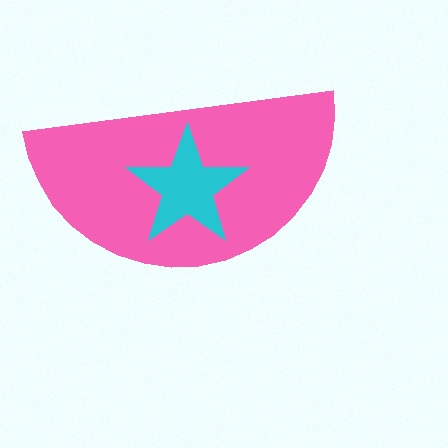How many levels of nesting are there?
2.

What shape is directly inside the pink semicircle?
The cyan star.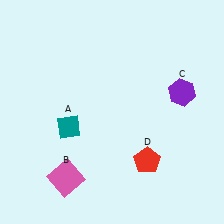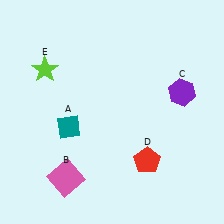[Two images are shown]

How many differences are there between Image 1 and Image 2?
There is 1 difference between the two images.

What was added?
A lime star (E) was added in Image 2.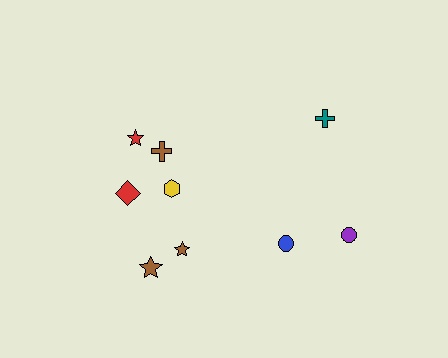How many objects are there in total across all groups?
There are 9 objects.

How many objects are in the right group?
There are 3 objects.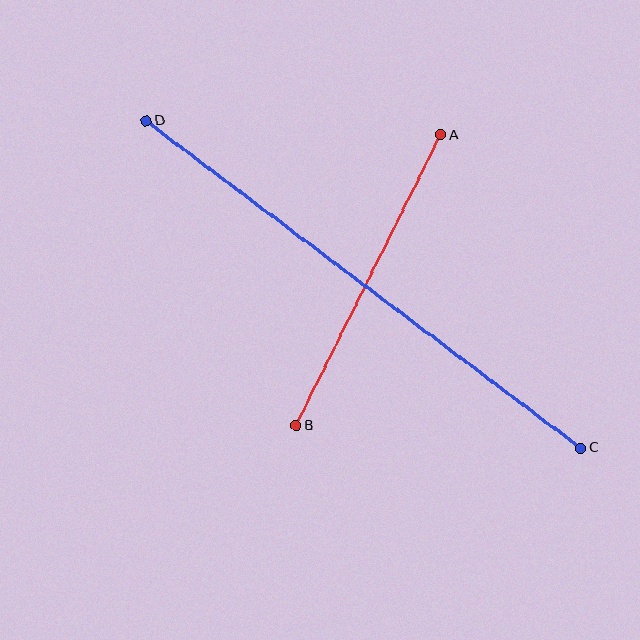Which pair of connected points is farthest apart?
Points C and D are farthest apart.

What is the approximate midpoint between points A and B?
The midpoint is at approximately (369, 280) pixels.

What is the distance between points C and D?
The distance is approximately 544 pixels.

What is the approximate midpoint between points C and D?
The midpoint is at approximately (364, 284) pixels.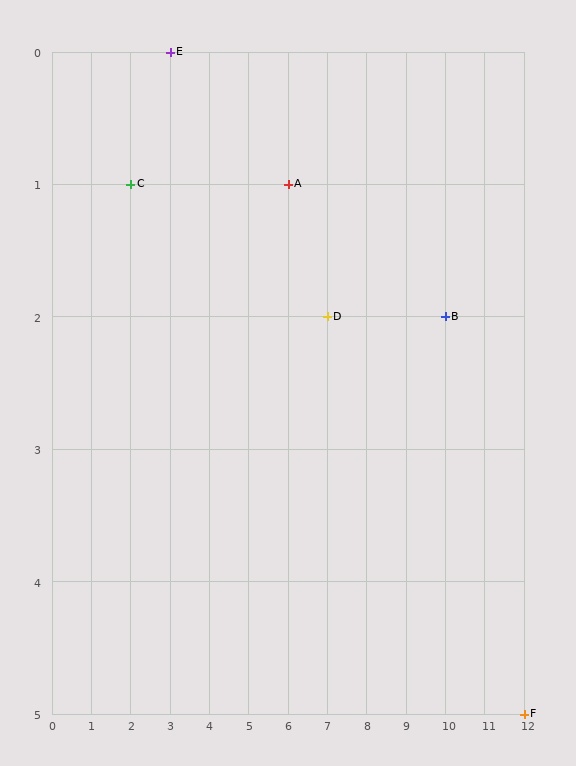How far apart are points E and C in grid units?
Points E and C are 1 column and 1 row apart (about 1.4 grid units diagonally).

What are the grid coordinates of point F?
Point F is at grid coordinates (12, 5).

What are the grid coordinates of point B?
Point B is at grid coordinates (10, 2).